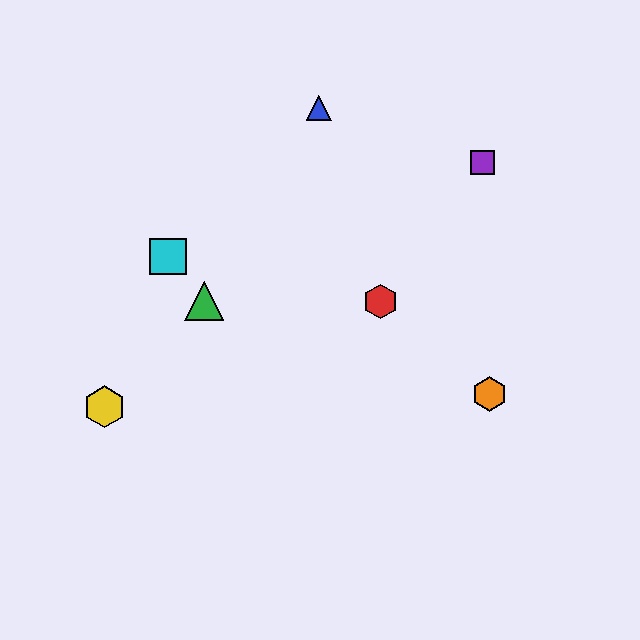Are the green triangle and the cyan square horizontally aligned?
No, the green triangle is at y≈301 and the cyan square is at y≈257.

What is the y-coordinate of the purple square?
The purple square is at y≈162.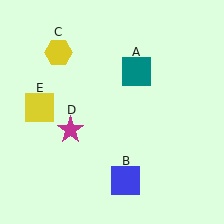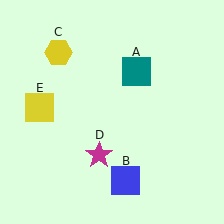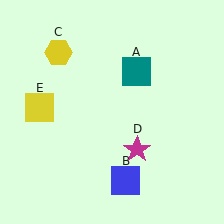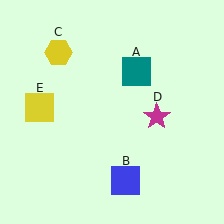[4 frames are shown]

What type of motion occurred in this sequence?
The magenta star (object D) rotated counterclockwise around the center of the scene.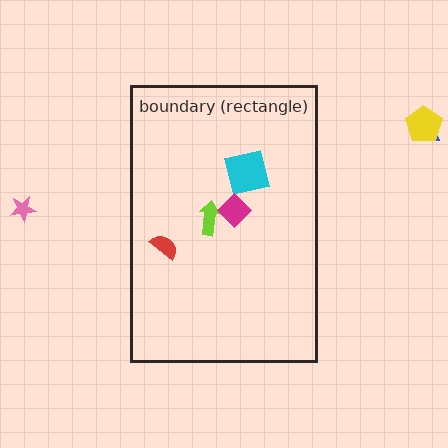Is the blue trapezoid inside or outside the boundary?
Outside.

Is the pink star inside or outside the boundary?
Outside.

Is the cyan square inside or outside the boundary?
Inside.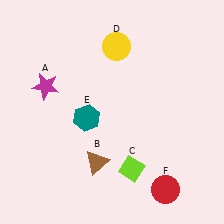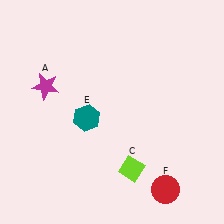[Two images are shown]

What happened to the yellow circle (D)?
The yellow circle (D) was removed in Image 2. It was in the top-right area of Image 1.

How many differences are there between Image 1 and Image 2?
There are 2 differences between the two images.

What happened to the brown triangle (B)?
The brown triangle (B) was removed in Image 2. It was in the bottom-left area of Image 1.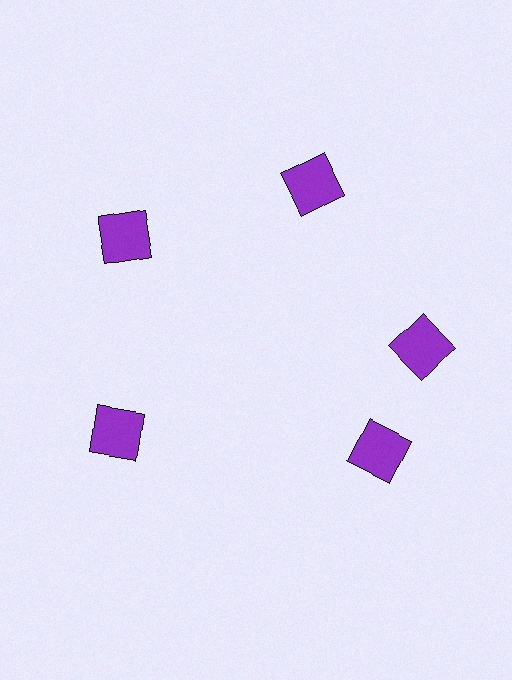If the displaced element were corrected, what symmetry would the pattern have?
It would have 5-fold rotational symmetry — the pattern would map onto itself every 72 degrees.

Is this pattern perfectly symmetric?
No. The 5 purple squares are arranged in a ring, but one element near the 5 o'clock position is rotated out of alignment along the ring, breaking the 5-fold rotational symmetry.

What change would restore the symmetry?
The symmetry would be restored by rotating it back into even spacing with its neighbors so that all 5 squares sit at equal angles and equal distance from the center.